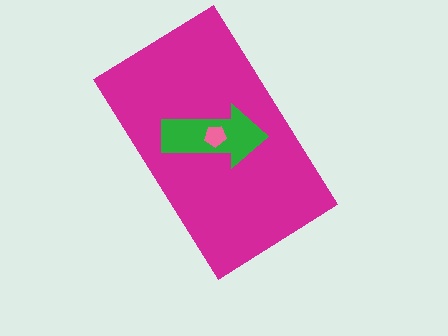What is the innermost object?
The pink pentagon.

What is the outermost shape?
The magenta rectangle.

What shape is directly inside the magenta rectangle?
The green arrow.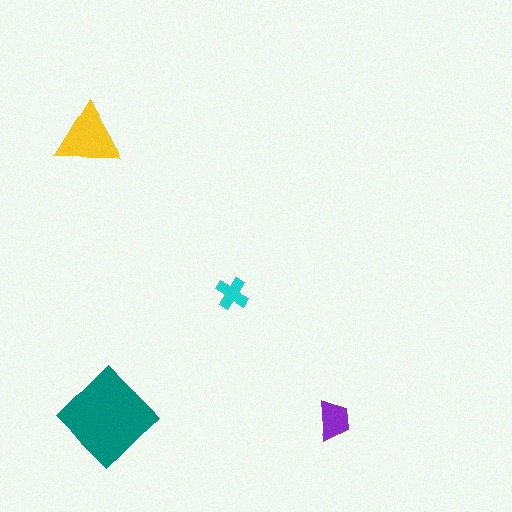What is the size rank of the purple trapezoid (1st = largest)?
3rd.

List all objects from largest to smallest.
The teal diamond, the yellow triangle, the purple trapezoid, the cyan cross.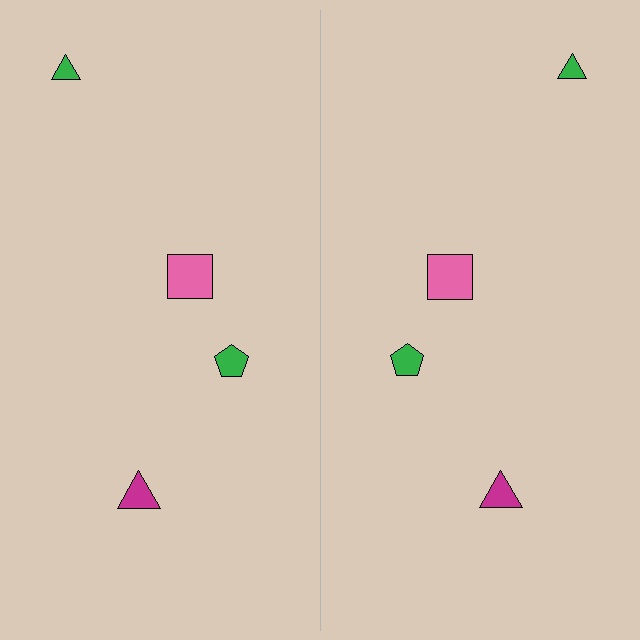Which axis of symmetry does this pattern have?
The pattern has a vertical axis of symmetry running through the center of the image.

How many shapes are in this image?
There are 8 shapes in this image.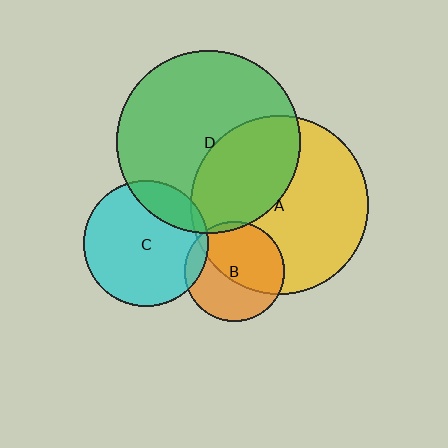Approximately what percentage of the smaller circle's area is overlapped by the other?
Approximately 10%.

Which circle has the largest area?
Circle D (green).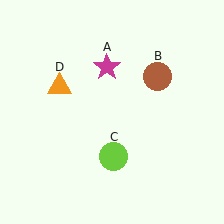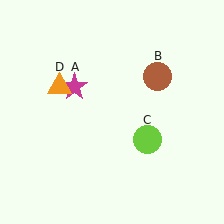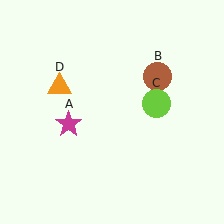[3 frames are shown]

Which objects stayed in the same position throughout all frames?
Brown circle (object B) and orange triangle (object D) remained stationary.